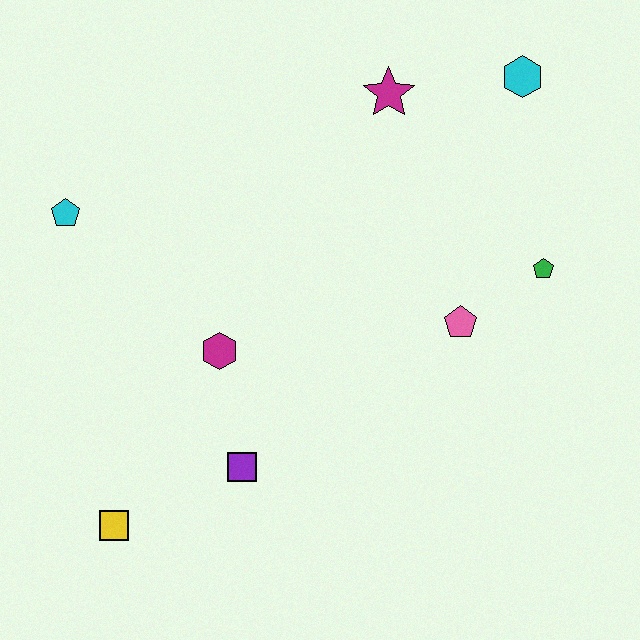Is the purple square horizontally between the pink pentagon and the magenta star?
No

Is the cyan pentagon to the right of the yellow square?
No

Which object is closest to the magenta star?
The cyan hexagon is closest to the magenta star.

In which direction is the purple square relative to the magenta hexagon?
The purple square is below the magenta hexagon.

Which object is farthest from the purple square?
The cyan hexagon is farthest from the purple square.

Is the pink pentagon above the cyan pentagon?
No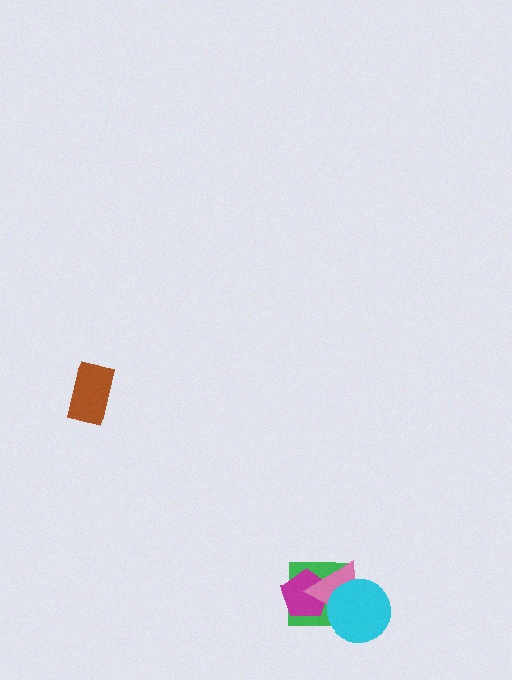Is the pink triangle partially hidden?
Yes, it is partially covered by another shape.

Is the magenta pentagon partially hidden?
Yes, it is partially covered by another shape.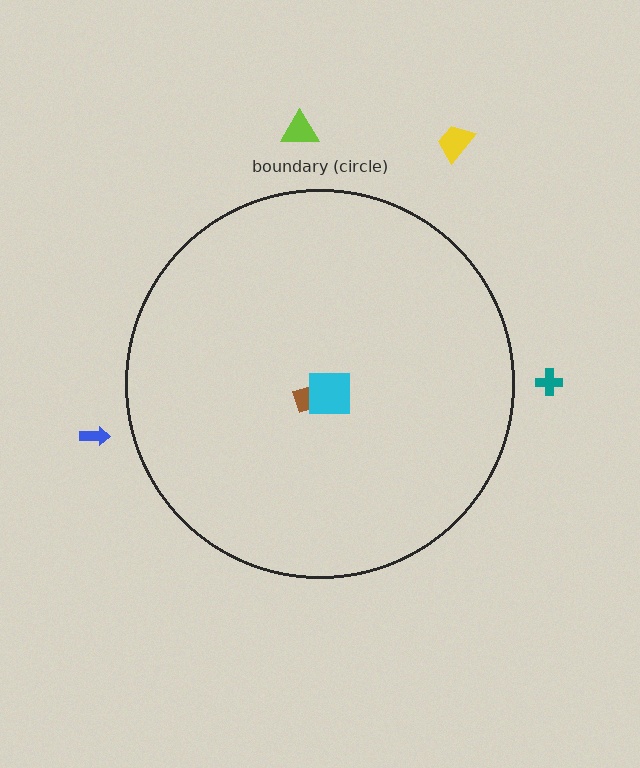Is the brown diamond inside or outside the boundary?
Inside.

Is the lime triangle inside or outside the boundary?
Outside.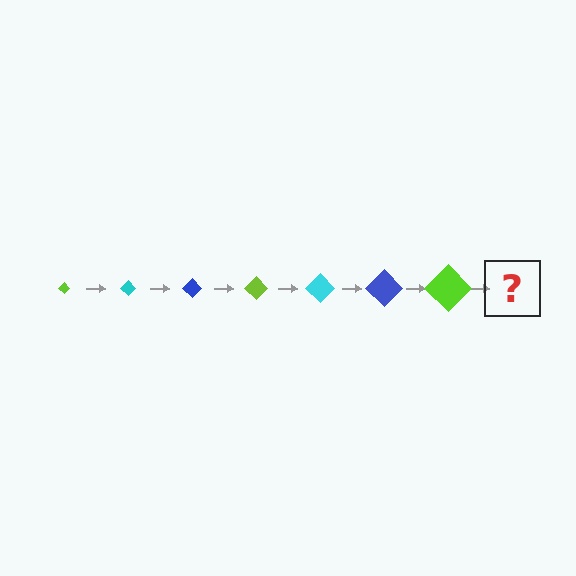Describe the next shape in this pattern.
It should be a cyan diamond, larger than the previous one.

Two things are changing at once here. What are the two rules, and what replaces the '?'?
The two rules are that the diamond grows larger each step and the color cycles through lime, cyan, and blue. The '?' should be a cyan diamond, larger than the previous one.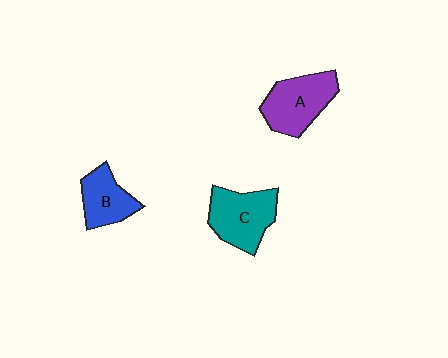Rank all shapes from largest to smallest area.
From largest to smallest: C (teal), A (purple), B (blue).